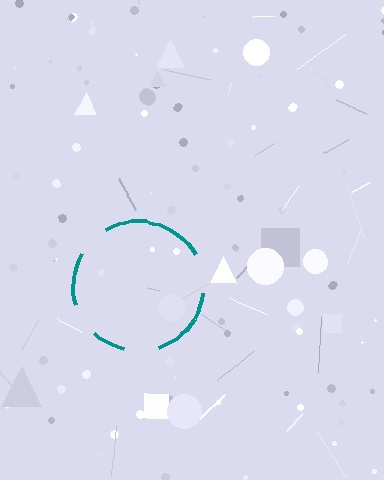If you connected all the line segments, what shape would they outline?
They would outline a circle.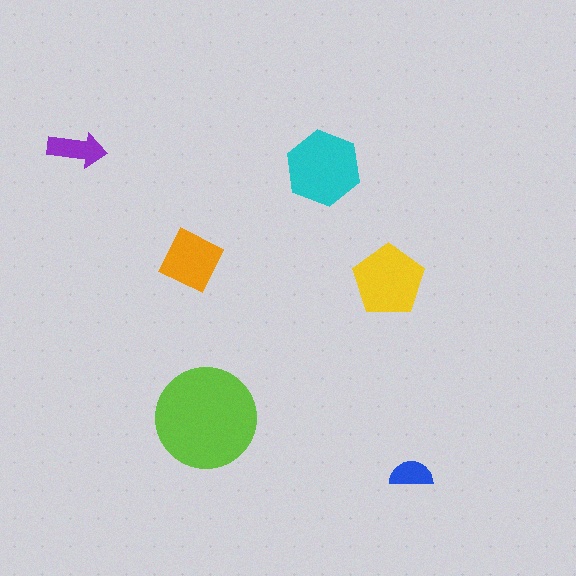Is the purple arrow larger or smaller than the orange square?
Smaller.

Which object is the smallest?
The blue semicircle.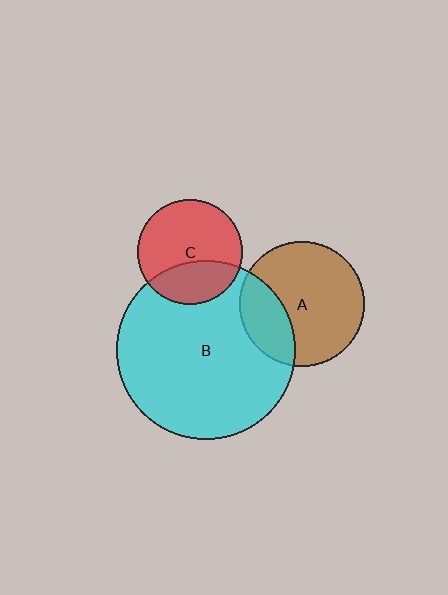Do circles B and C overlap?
Yes.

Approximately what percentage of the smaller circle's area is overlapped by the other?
Approximately 35%.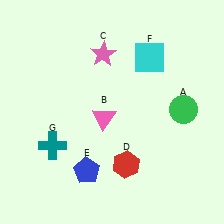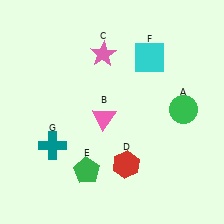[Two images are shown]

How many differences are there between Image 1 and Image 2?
There is 1 difference between the two images.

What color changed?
The pentagon (E) changed from blue in Image 1 to green in Image 2.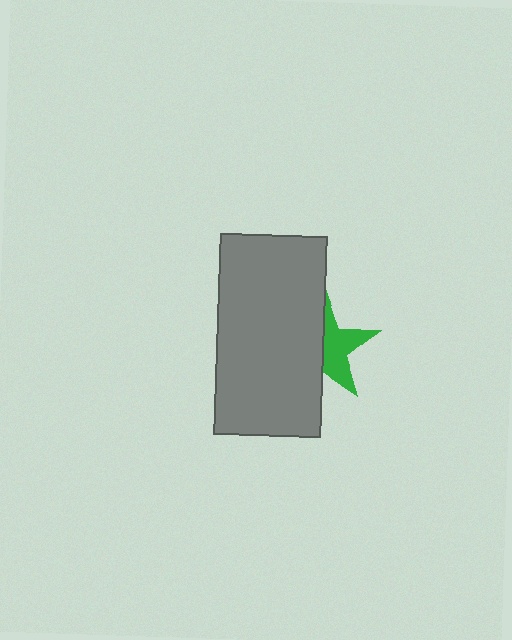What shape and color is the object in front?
The object in front is a gray rectangle.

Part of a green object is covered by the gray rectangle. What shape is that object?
It is a star.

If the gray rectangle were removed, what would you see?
You would see the complete green star.